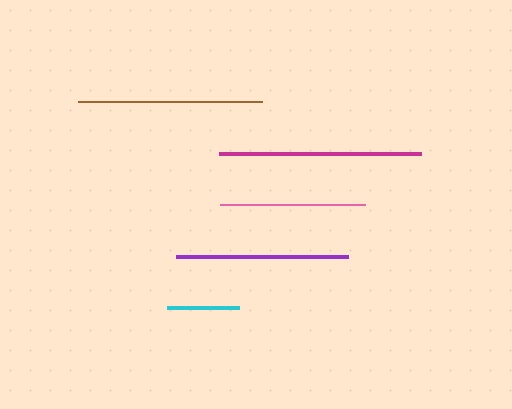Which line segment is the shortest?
The cyan line is the shortest at approximately 72 pixels.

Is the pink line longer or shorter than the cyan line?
The pink line is longer than the cyan line.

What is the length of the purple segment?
The purple segment is approximately 173 pixels long.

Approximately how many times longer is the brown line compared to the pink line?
The brown line is approximately 1.3 times the length of the pink line.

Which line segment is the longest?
The magenta line is the longest at approximately 202 pixels.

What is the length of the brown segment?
The brown segment is approximately 184 pixels long.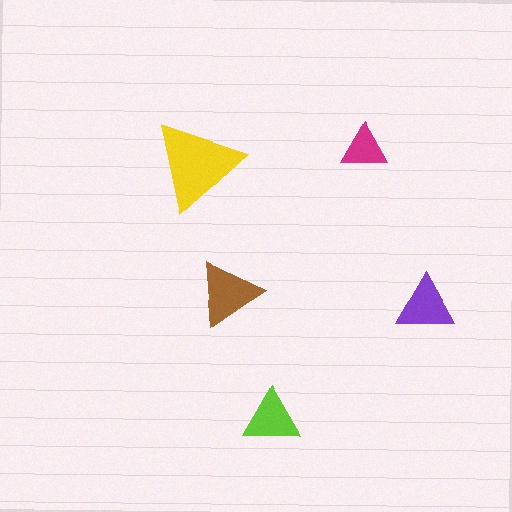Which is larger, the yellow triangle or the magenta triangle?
The yellow one.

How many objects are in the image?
There are 5 objects in the image.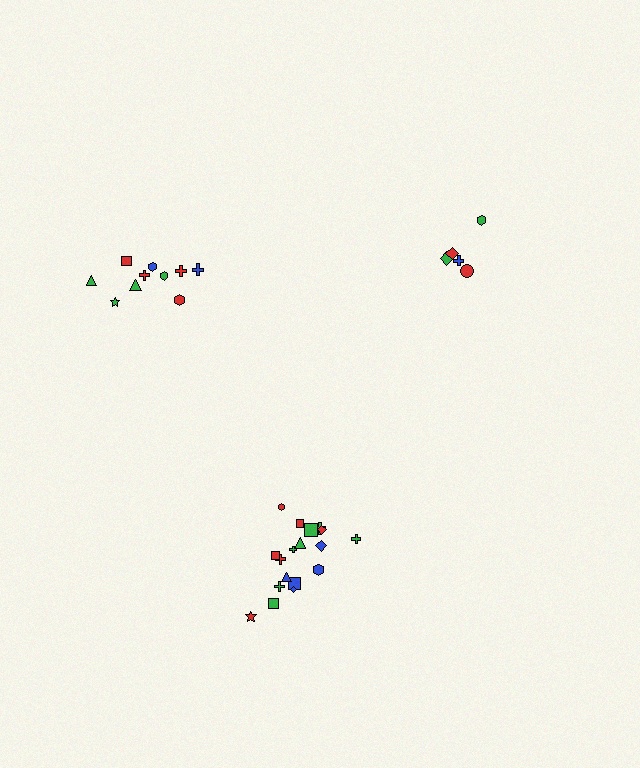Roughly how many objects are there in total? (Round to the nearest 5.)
Roughly 35 objects in total.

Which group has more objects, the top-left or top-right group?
The top-left group.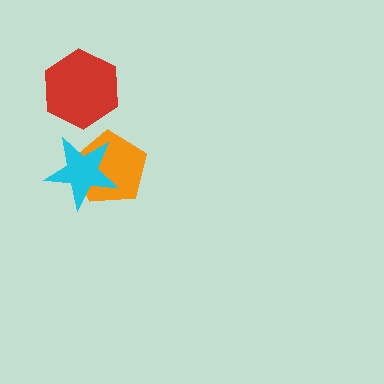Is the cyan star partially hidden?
No, no other shape covers it.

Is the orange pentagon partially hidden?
Yes, it is partially covered by another shape.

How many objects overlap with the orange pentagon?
1 object overlaps with the orange pentagon.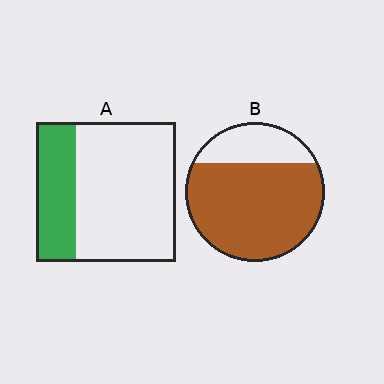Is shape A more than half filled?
No.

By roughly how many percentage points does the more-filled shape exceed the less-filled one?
By roughly 45 percentage points (B over A).